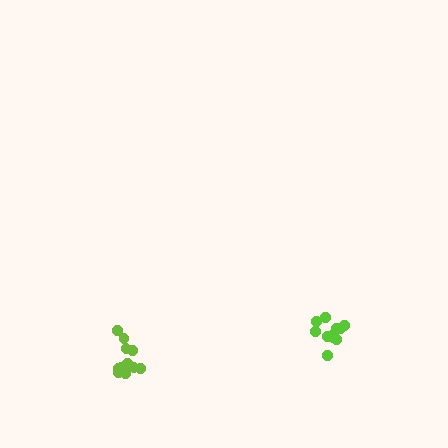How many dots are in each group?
Group 1: 12 dots, Group 2: 12 dots (24 total).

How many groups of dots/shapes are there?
There are 2 groups.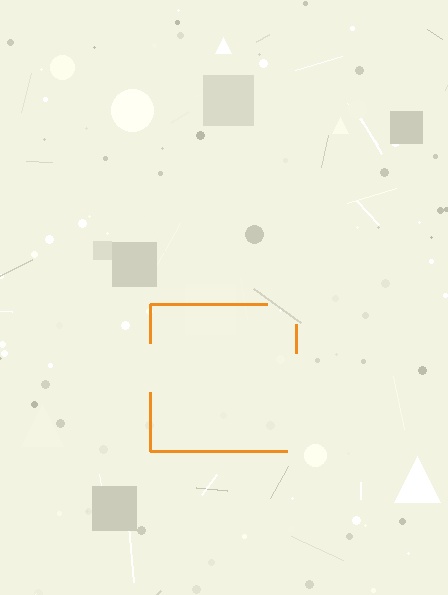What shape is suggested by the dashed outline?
The dashed outline suggests a square.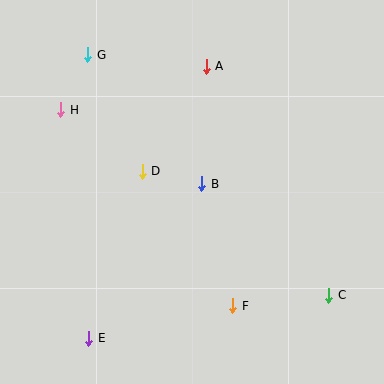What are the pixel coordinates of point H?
Point H is at (61, 110).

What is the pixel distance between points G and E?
The distance between G and E is 283 pixels.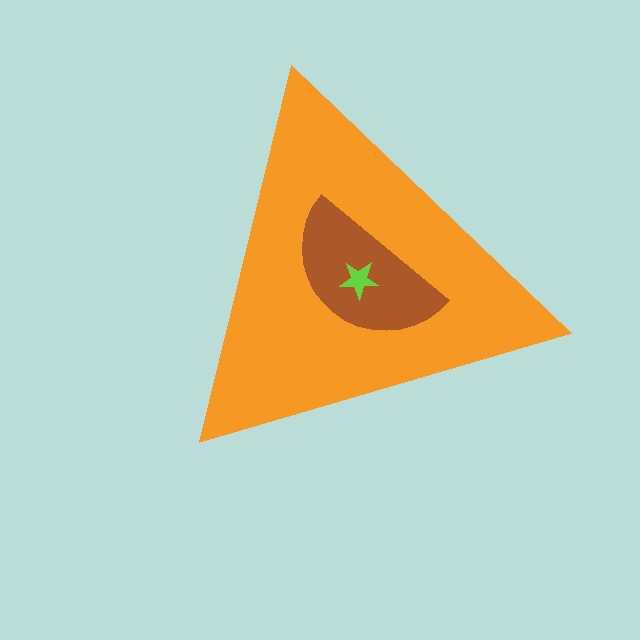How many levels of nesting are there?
3.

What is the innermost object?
The lime star.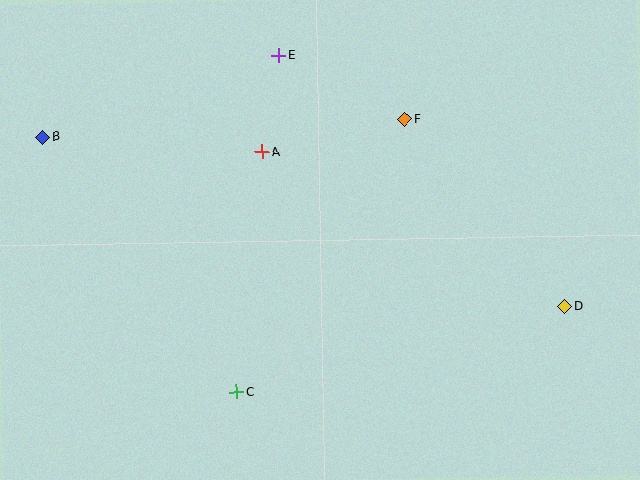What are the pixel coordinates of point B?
Point B is at (43, 137).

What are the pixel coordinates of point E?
Point E is at (278, 56).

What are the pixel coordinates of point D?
Point D is at (565, 306).